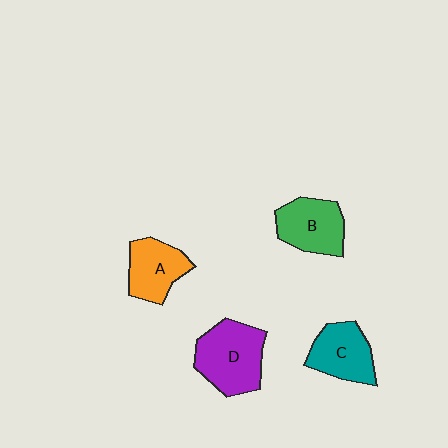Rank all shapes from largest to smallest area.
From largest to smallest: D (purple), B (green), C (teal), A (orange).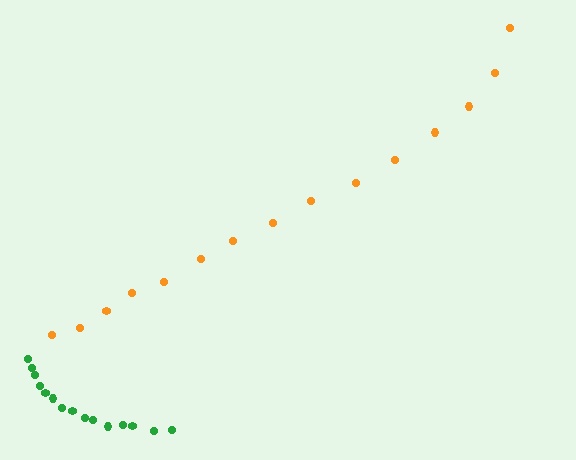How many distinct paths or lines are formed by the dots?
There are 2 distinct paths.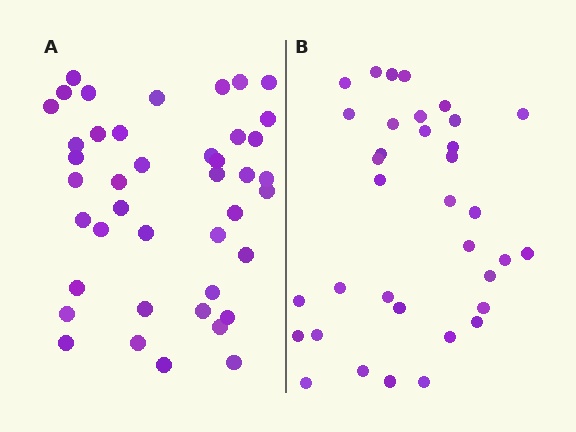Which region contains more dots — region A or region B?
Region A (the left region) has more dots.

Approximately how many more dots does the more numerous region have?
Region A has roughly 8 or so more dots than region B.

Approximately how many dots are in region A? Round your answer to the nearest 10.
About 40 dots. (The exact count is 42, which rounds to 40.)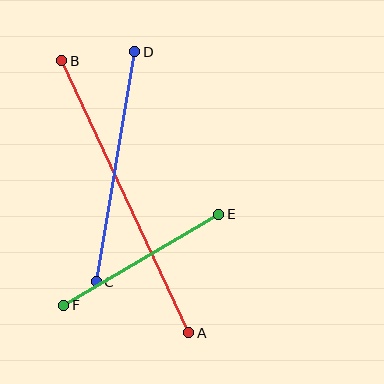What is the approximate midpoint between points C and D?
The midpoint is at approximately (116, 167) pixels.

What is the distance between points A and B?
The distance is approximately 300 pixels.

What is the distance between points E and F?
The distance is approximately 180 pixels.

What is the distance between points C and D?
The distance is approximately 233 pixels.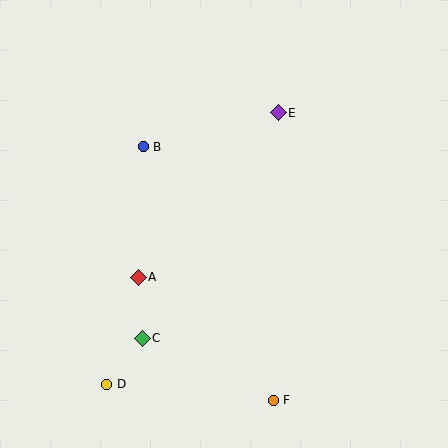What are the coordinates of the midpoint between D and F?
The midpoint between D and F is at (190, 392).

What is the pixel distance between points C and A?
The distance between C and A is 61 pixels.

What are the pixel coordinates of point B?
Point B is at (143, 147).